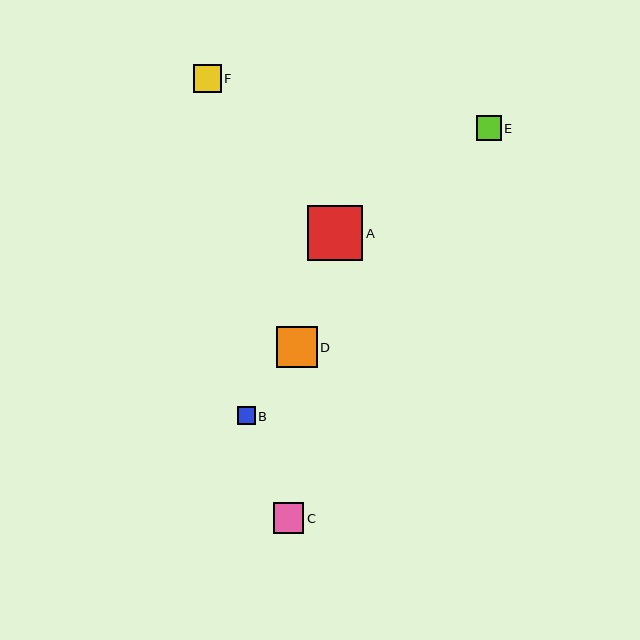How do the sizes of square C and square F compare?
Square C and square F are approximately the same size.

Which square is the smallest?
Square B is the smallest with a size of approximately 18 pixels.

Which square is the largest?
Square A is the largest with a size of approximately 55 pixels.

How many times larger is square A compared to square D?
Square A is approximately 1.4 times the size of square D.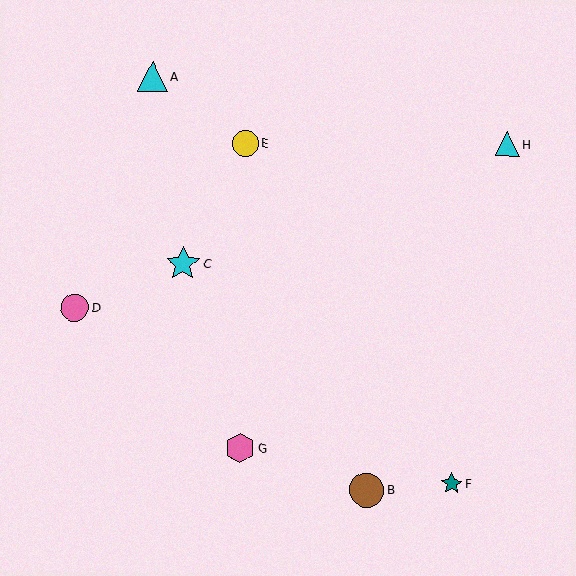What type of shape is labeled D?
Shape D is a pink circle.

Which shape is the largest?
The cyan star (labeled C) is the largest.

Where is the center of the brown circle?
The center of the brown circle is at (367, 490).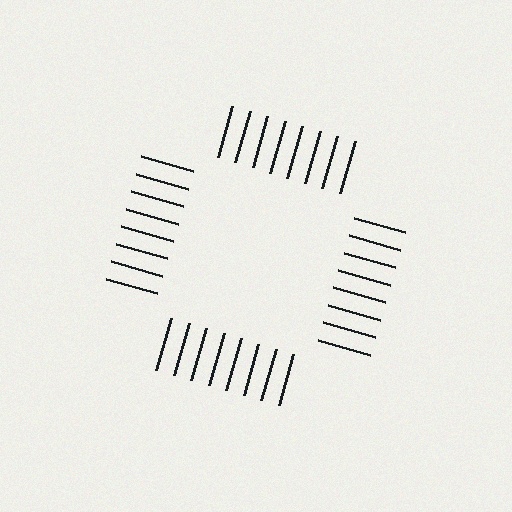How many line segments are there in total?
32 — 8 along each of the 4 edges.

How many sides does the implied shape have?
4 sides — the line-ends trace a square.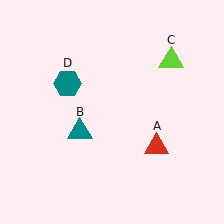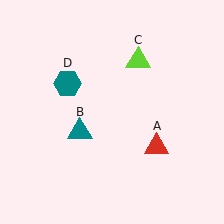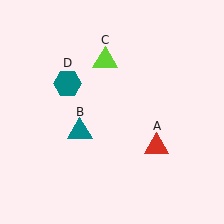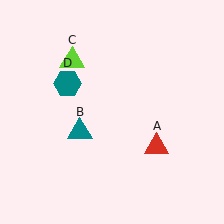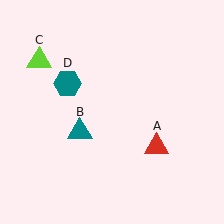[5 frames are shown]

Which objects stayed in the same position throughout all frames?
Red triangle (object A) and teal triangle (object B) and teal hexagon (object D) remained stationary.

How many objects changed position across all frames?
1 object changed position: lime triangle (object C).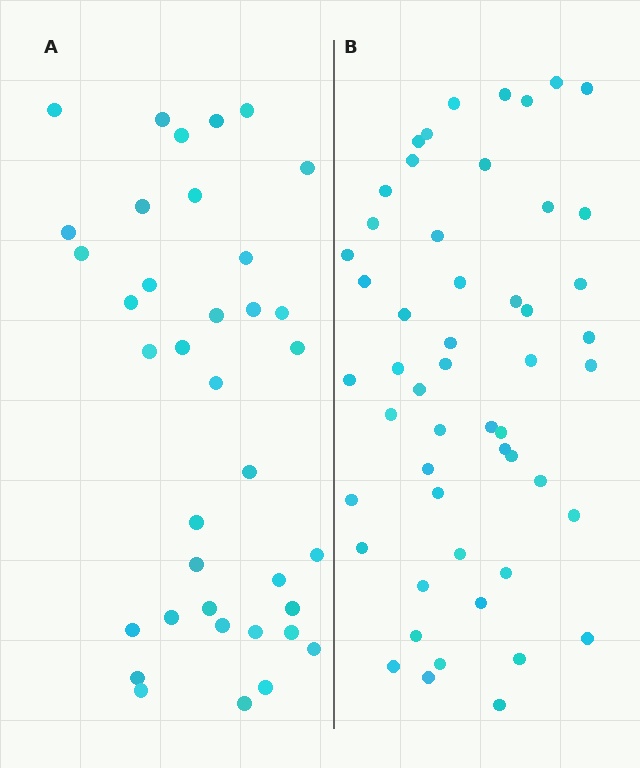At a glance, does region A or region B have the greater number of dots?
Region B (the right region) has more dots.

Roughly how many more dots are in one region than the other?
Region B has approximately 15 more dots than region A.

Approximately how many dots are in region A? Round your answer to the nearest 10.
About 40 dots. (The exact count is 37, which rounds to 40.)